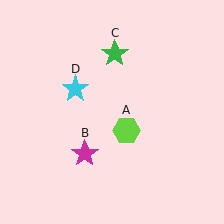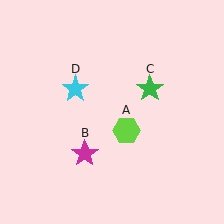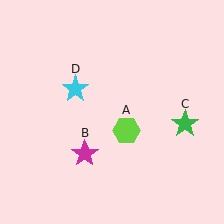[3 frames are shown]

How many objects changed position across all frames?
1 object changed position: green star (object C).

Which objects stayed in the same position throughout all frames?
Lime hexagon (object A) and magenta star (object B) and cyan star (object D) remained stationary.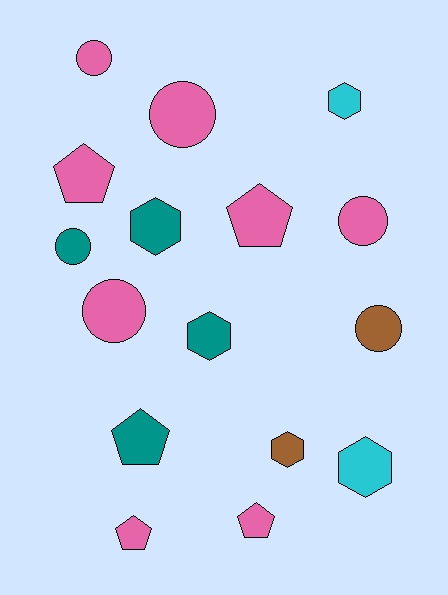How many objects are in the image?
There are 16 objects.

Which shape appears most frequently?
Circle, with 6 objects.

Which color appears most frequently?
Pink, with 8 objects.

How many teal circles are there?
There is 1 teal circle.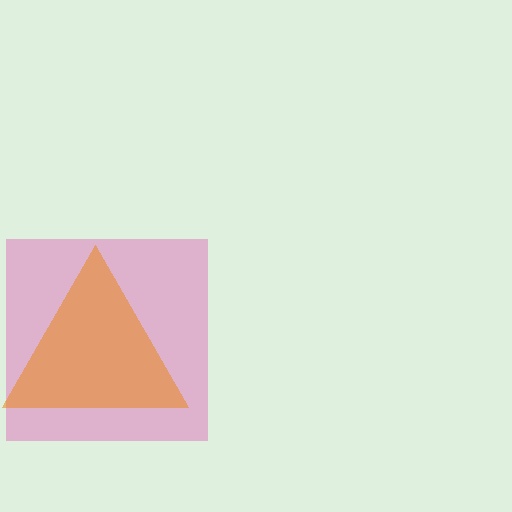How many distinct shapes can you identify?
There are 2 distinct shapes: a pink square, an orange triangle.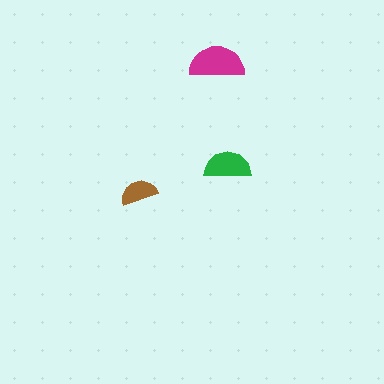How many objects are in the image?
There are 3 objects in the image.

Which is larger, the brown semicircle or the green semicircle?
The green one.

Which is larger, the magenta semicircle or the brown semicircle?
The magenta one.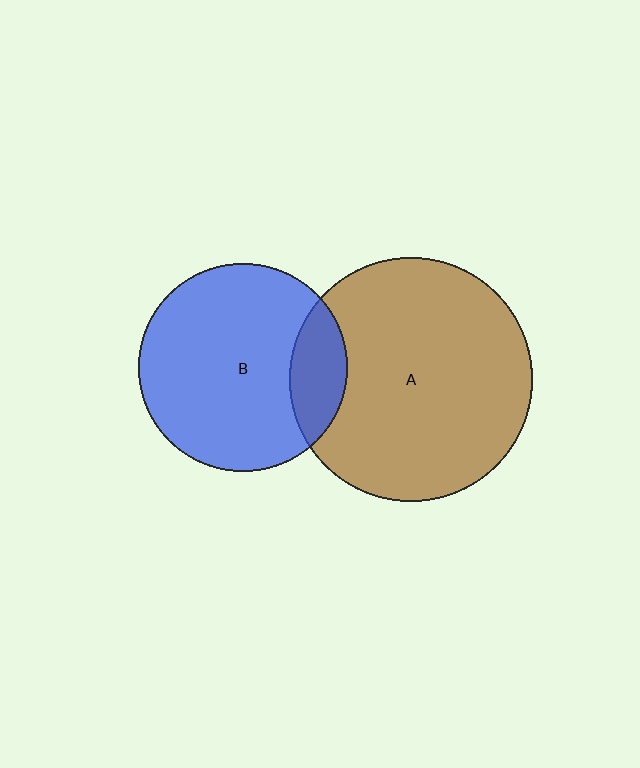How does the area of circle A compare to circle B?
Approximately 1.4 times.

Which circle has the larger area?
Circle A (brown).